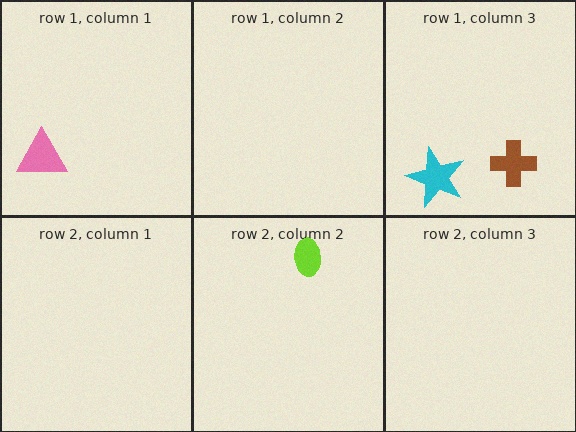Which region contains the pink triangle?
The row 1, column 1 region.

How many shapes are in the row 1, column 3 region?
2.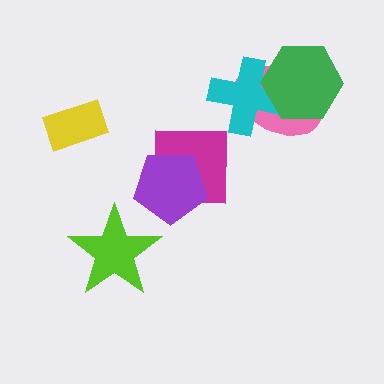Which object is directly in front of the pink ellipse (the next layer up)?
The cyan cross is directly in front of the pink ellipse.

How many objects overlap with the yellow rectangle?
0 objects overlap with the yellow rectangle.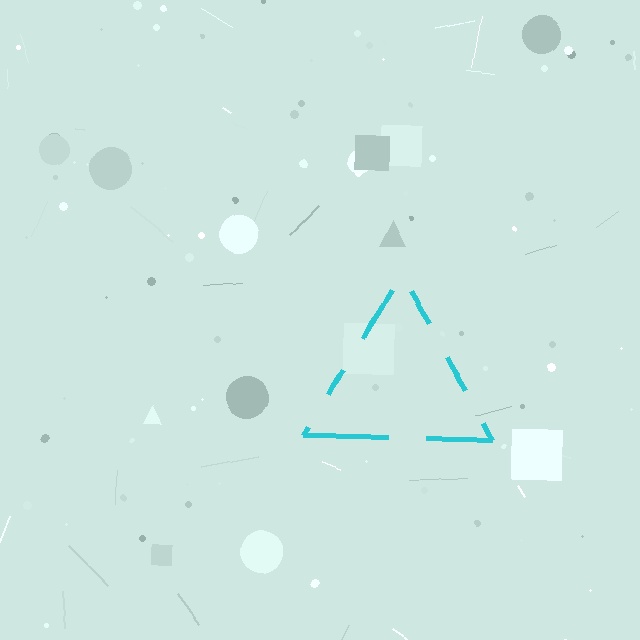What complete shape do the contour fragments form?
The contour fragments form a triangle.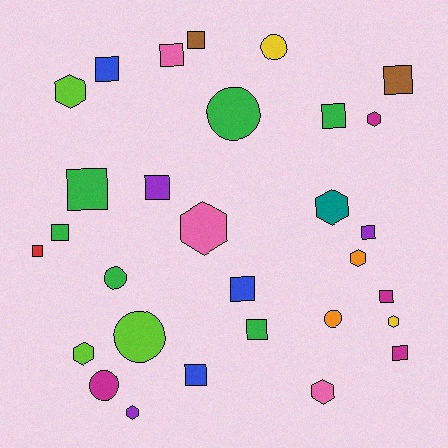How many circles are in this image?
There are 6 circles.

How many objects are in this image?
There are 30 objects.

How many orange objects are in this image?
There are 2 orange objects.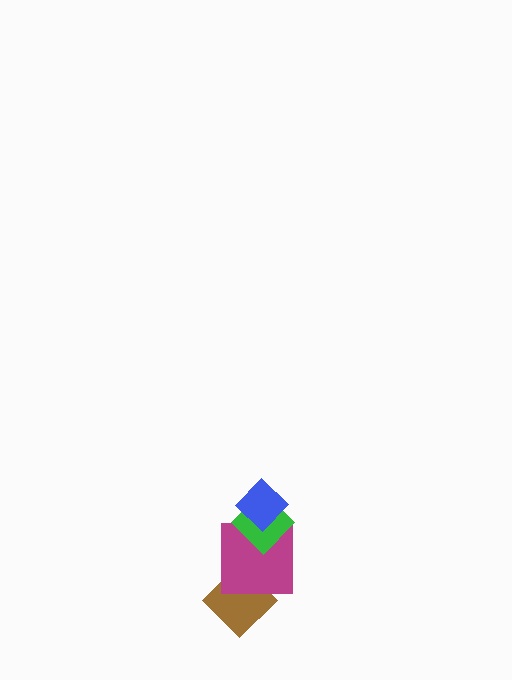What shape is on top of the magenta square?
The green diamond is on top of the magenta square.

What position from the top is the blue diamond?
The blue diamond is 1st from the top.